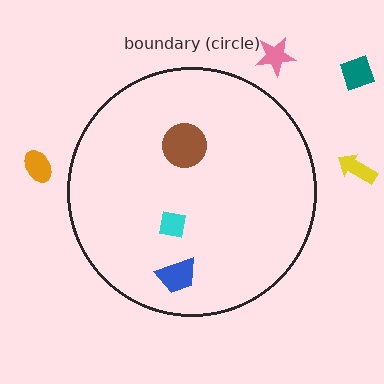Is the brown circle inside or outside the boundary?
Inside.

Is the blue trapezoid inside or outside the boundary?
Inside.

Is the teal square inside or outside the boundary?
Outside.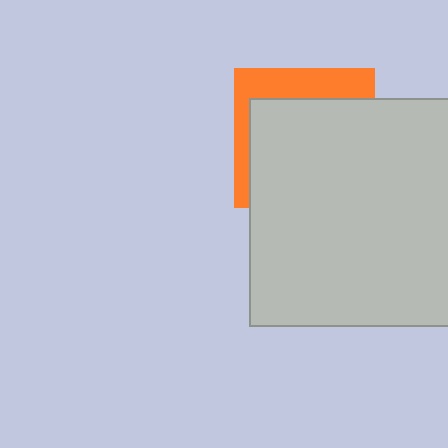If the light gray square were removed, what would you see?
You would see the complete orange square.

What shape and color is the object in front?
The object in front is a light gray square.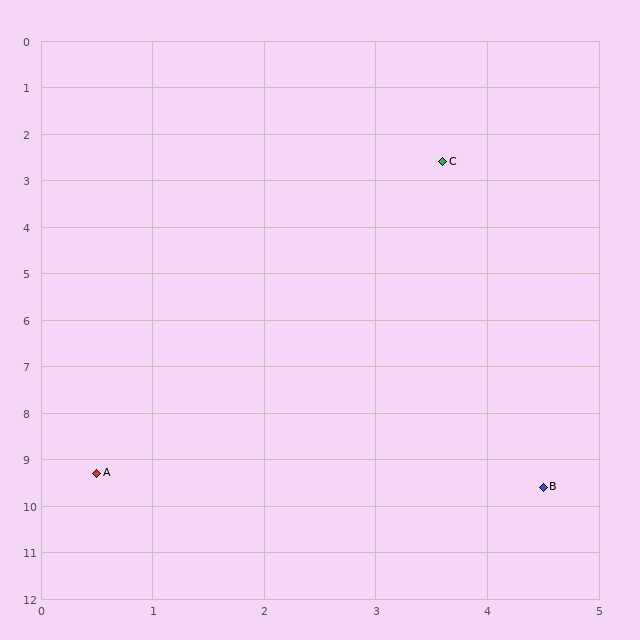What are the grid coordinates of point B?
Point B is at approximately (4.5, 9.6).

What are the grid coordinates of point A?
Point A is at approximately (0.5, 9.3).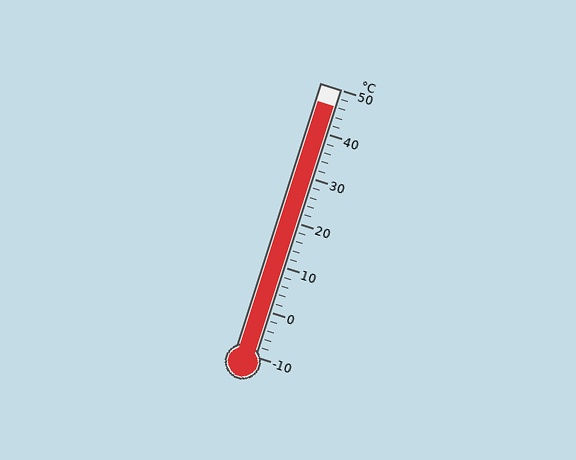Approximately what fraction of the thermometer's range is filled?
The thermometer is filled to approximately 95% of its range.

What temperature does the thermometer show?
The thermometer shows approximately 46°C.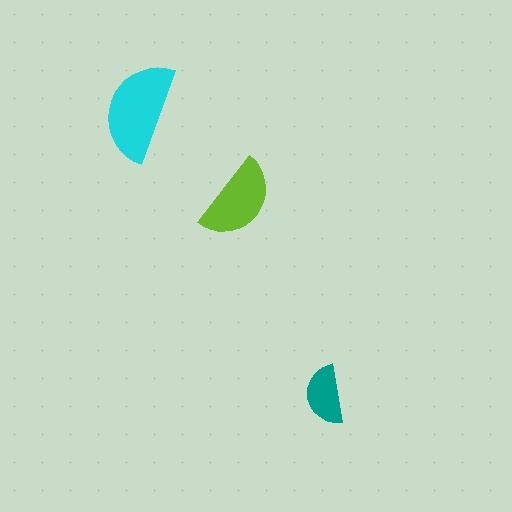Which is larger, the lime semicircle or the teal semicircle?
The lime one.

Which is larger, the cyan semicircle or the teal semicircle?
The cyan one.